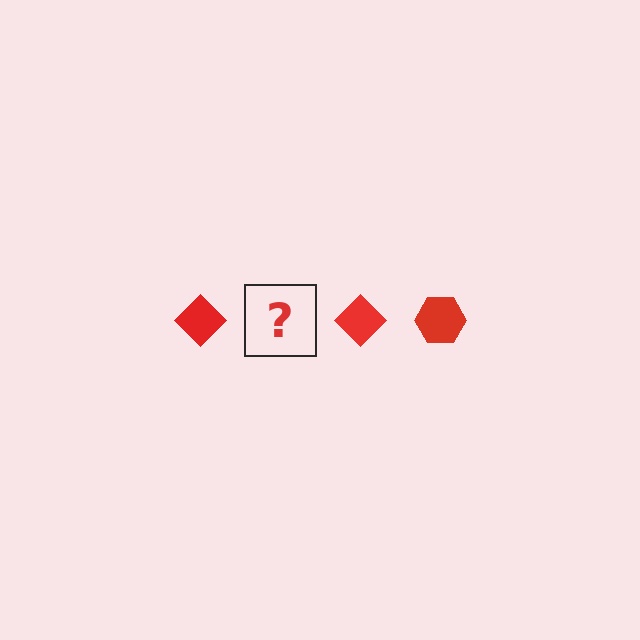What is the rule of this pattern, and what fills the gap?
The rule is that the pattern cycles through diamond, hexagon shapes in red. The gap should be filled with a red hexagon.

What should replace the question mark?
The question mark should be replaced with a red hexagon.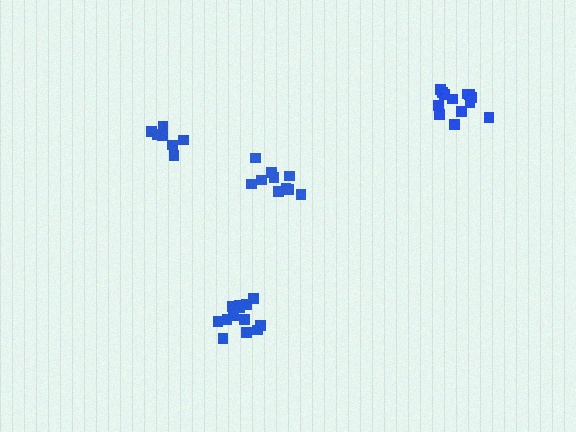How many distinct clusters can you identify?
There are 4 distinct clusters.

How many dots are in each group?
Group 1: 13 dots, Group 2: 13 dots, Group 3: 7 dots, Group 4: 10 dots (43 total).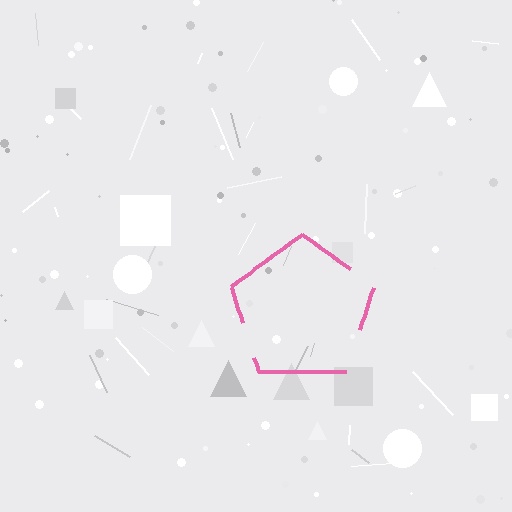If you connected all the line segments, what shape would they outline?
They would outline a pentagon.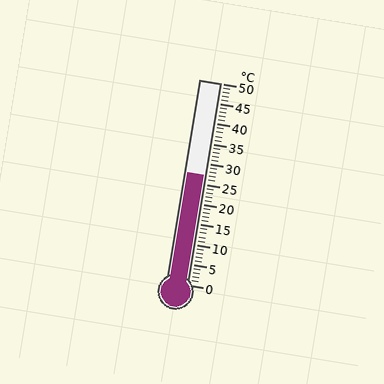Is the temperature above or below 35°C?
The temperature is below 35°C.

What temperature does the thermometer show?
The thermometer shows approximately 27°C.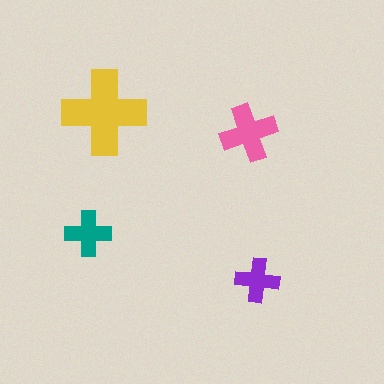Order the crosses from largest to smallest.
the yellow one, the pink one, the teal one, the purple one.